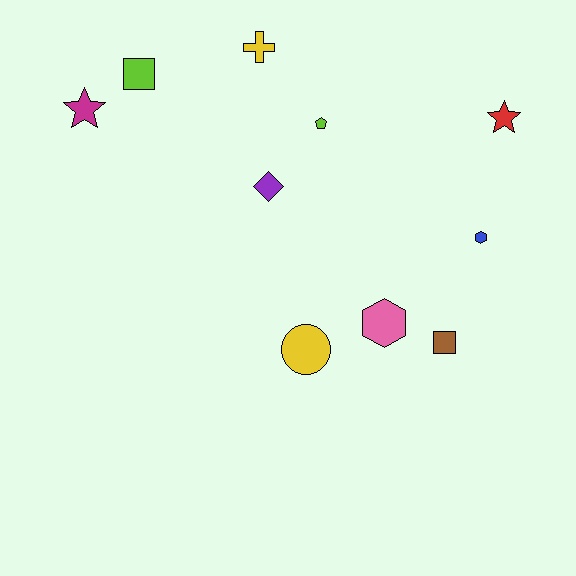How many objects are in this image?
There are 10 objects.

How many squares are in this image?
There are 2 squares.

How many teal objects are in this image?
There are no teal objects.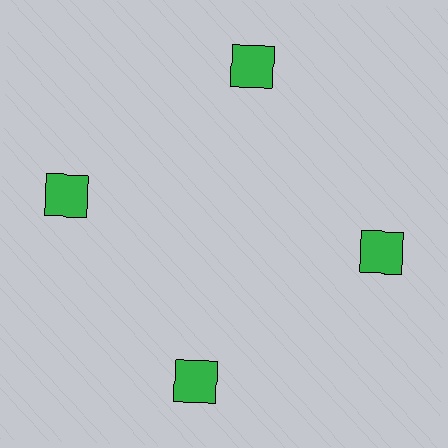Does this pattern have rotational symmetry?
Yes, this pattern has 4-fold rotational symmetry. It looks the same after rotating 90 degrees around the center.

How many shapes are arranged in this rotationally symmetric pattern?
There are 4 shapes, arranged in 4 groups of 1.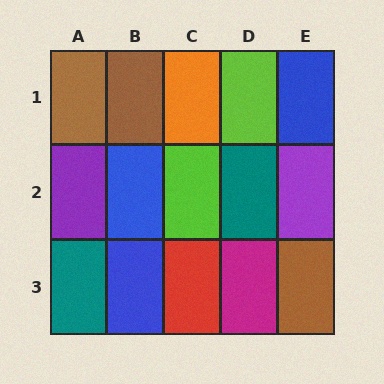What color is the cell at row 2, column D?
Teal.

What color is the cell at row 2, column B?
Blue.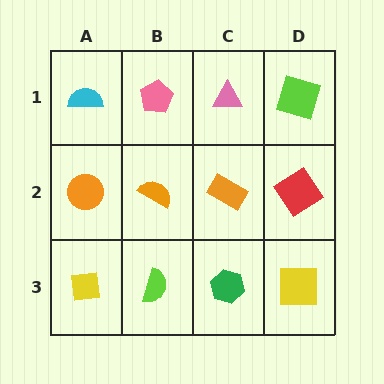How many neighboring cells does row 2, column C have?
4.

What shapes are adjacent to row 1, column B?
An orange semicircle (row 2, column B), a cyan semicircle (row 1, column A), a pink triangle (row 1, column C).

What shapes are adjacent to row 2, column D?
A lime square (row 1, column D), a yellow square (row 3, column D), an orange rectangle (row 2, column C).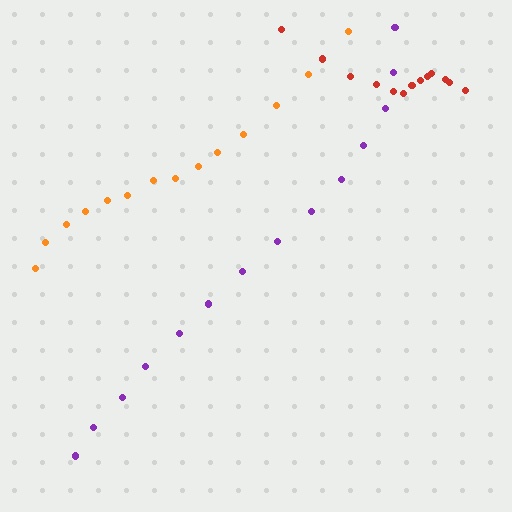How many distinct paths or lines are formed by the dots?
There are 3 distinct paths.